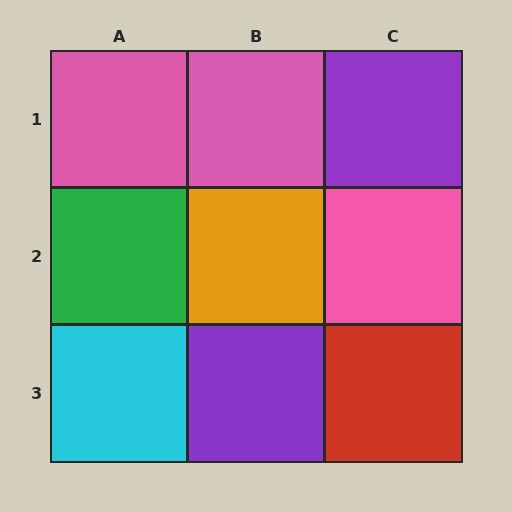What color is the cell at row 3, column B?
Purple.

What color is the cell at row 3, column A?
Cyan.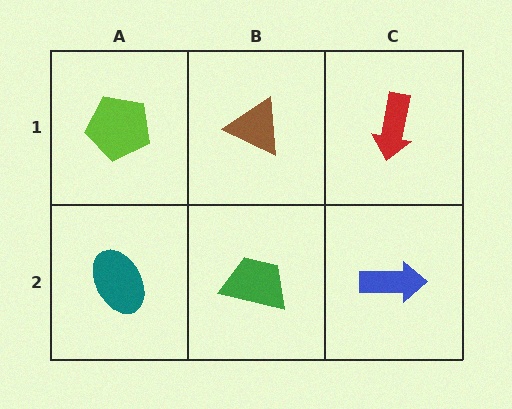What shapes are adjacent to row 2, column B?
A brown triangle (row 1, column B), a teal ellipse (row 2, column A), a blue arrow (row 2, column C).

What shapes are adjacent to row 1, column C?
A blue arrow (row 2, column C), a brown triangle (row 1, column B).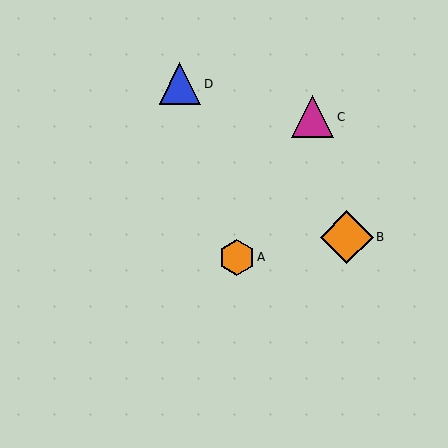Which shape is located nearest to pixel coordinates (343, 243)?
The orange diamond (labeled B) at (347, 237) is nearest to that location.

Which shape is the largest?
The orange diamond (labeled B) is the largest.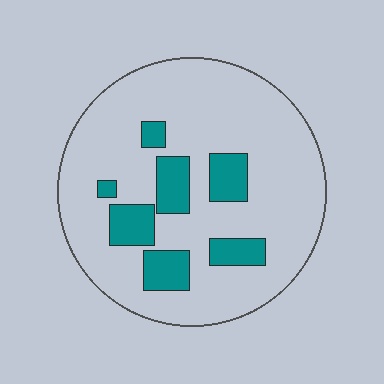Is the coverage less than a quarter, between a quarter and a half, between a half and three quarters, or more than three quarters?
Less than a quarter.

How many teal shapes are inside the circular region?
7.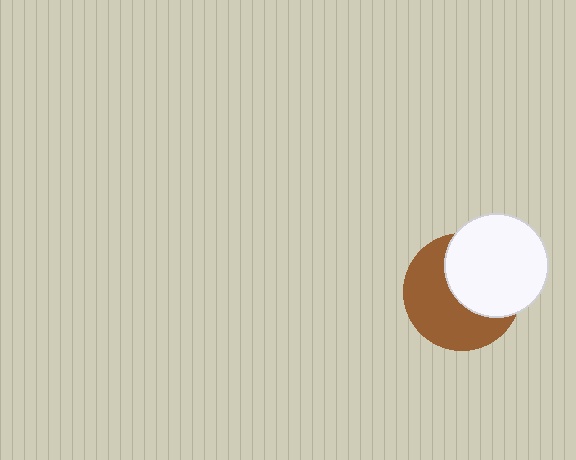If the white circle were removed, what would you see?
You would see the complete brown circle.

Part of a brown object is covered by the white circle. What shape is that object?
It is a circle.